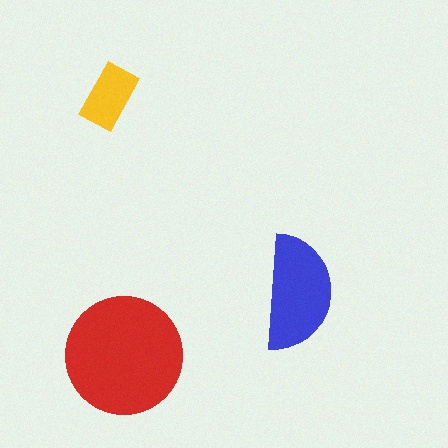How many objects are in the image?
There are 3 objects in the image.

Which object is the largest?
The red circle.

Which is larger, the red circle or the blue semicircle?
The red circle.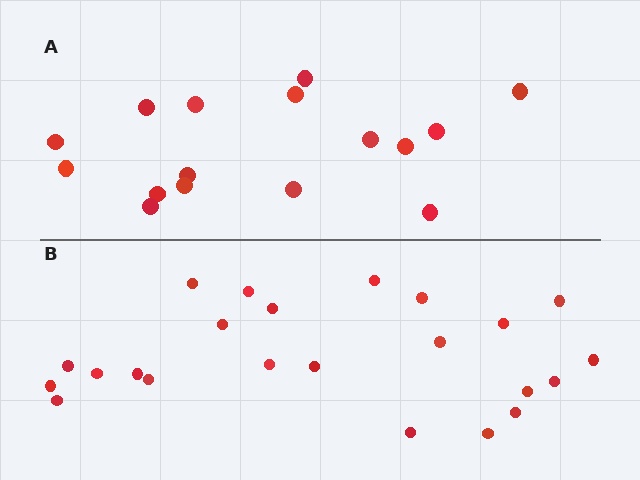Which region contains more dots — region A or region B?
Region B (the bottom region) has more dots.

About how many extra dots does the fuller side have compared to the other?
Region B has roughly 8 or so more dots than region A.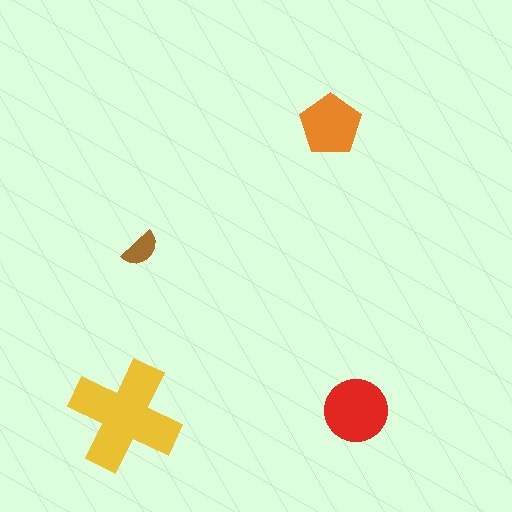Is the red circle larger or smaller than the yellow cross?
Smaller.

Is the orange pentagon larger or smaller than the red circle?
Smaller.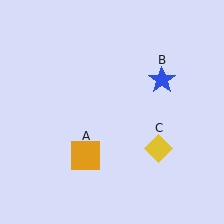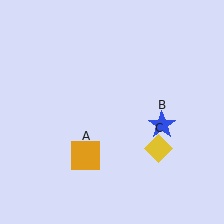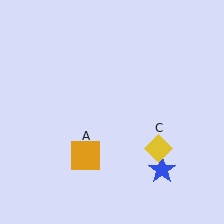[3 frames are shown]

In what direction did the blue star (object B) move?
The blue star (object B) moved down.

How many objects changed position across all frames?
1 object changed position: blue star (object B).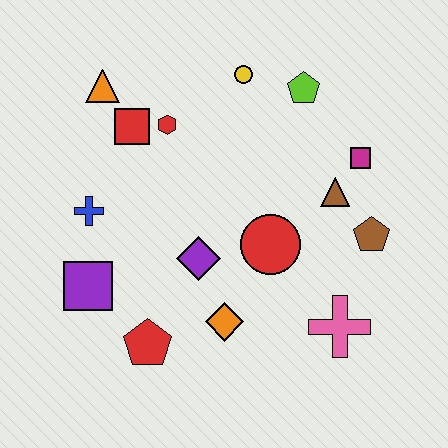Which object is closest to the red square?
The red hexagon is closest to the red square.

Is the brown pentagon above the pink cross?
Yes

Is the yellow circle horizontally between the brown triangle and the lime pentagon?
No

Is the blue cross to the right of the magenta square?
No